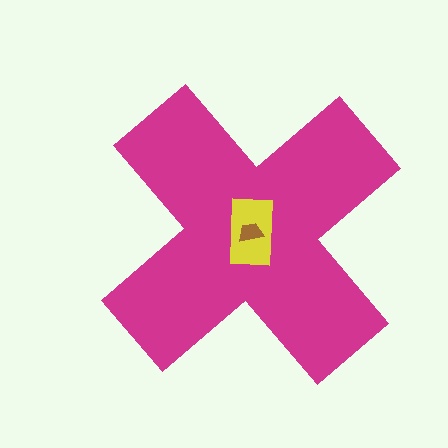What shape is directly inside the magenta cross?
The yellow rectangle.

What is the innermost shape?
The brown trapezoid.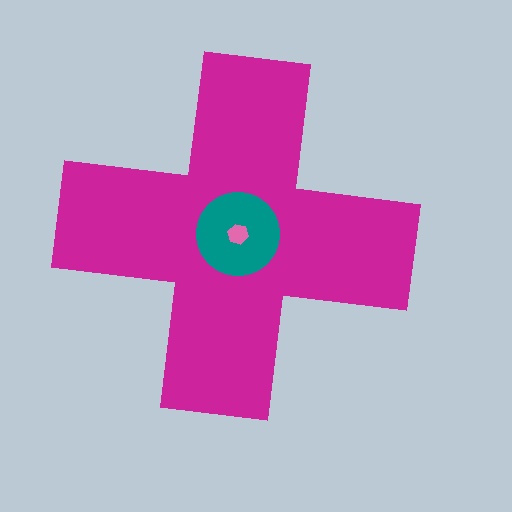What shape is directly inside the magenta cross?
The teal circle.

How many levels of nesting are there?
3.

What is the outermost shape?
The magenta cross.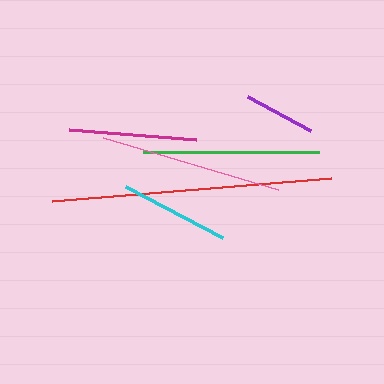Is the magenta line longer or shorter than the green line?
The green line is longer than the magenta line.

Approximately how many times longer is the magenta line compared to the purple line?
The magenta line is approximately 1.8 times the length of the purple line.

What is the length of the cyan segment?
The cyan segment is approximately 110 pixels long.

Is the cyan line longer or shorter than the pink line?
The pink line is longer than the cyan line.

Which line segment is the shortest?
The purple line is the shortest at approximately 72 pixels.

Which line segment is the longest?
The red line is the longest at approximately 280 pixels.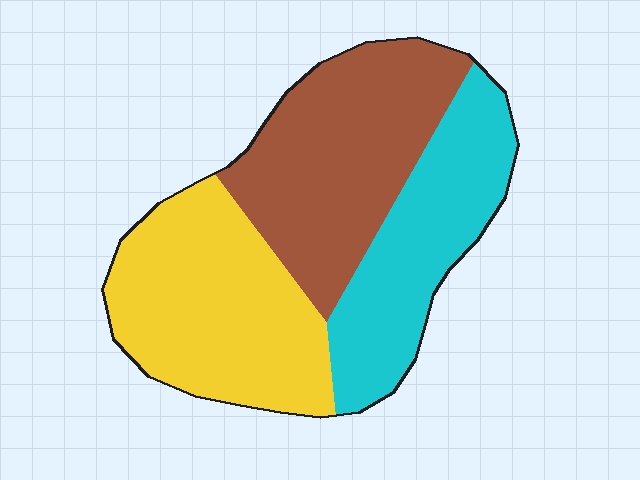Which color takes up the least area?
Cyan, at roughly 30%.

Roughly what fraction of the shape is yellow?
Yellow covers about 35% of the shape.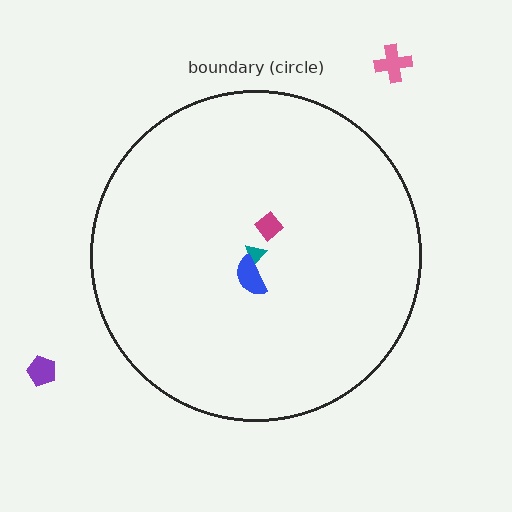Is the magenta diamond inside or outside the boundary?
Inside.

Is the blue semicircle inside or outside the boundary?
Inside.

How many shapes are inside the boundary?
3 inside, 2 outside.